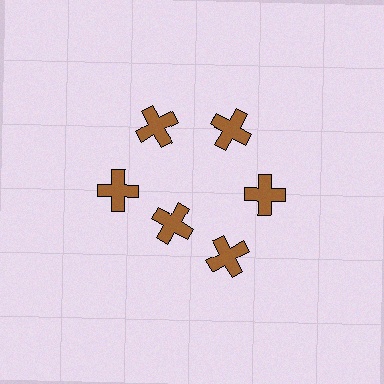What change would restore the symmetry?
The symmetry would be restored by moving it outward, back onto the ring so that all 6 crosses sit at equal angles and equal distance from the center.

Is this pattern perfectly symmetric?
No. The 6 brown crosses are arranged in a ring, but one element near the 7 o'clock position is pulled inward toward the center, breaking the 6-fold rotational symmetry.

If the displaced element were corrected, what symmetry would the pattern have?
It would have 6-fold rotational symmetry — the pattern would map onto itself every 60 degrees.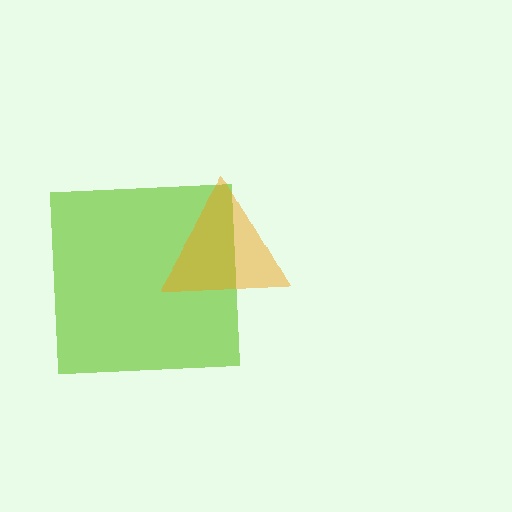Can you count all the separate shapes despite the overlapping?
Yes, there are 2 separate shapes.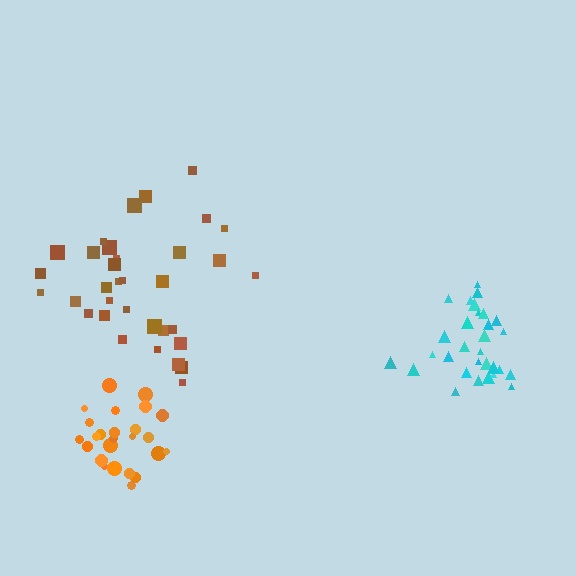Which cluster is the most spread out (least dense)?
Brown.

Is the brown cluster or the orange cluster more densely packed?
Orange.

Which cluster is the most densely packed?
Orange.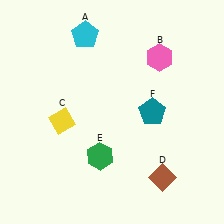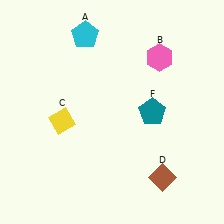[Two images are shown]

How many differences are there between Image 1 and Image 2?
There is 1 difference between the two images.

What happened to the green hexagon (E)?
The green hexagon (E) was removed in Image 2. It was in the bottom-left area of Image 1.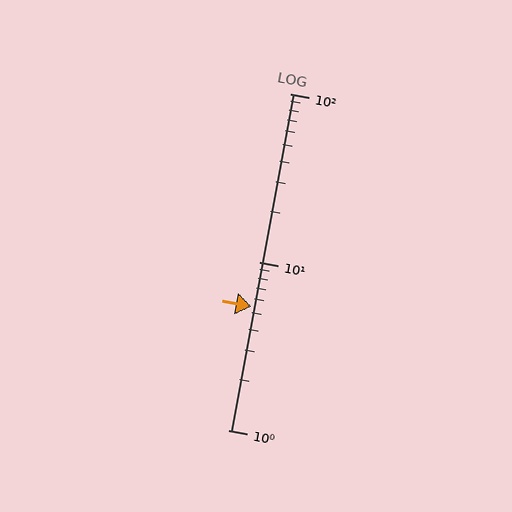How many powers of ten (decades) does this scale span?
The scale spans 2 decades, from 1 to 100.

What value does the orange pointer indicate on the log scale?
The pointer indicates approximately 5.4.